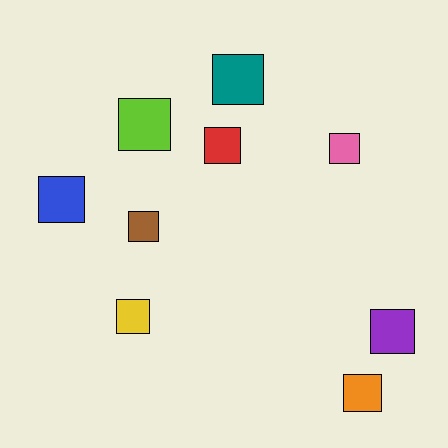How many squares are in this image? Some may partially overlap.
There are 9 squares.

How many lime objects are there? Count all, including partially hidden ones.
There is 1 lime object.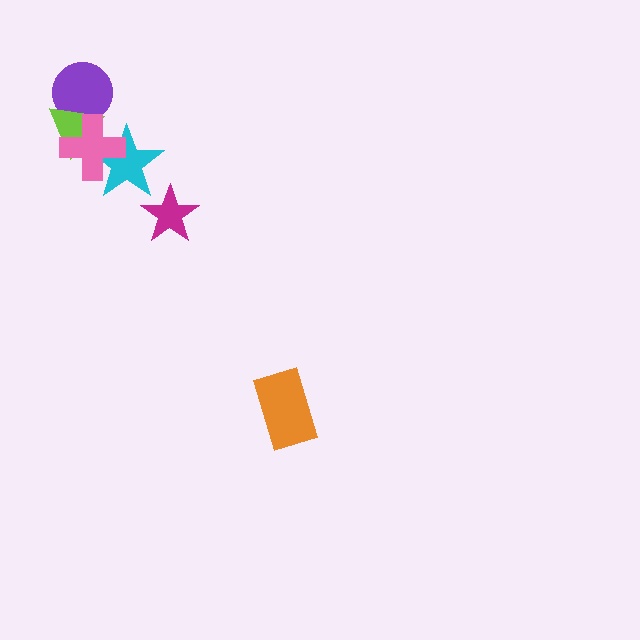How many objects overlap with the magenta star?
0 objects overlap with the magenta star.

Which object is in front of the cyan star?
The pink cross is in front of the cyan star.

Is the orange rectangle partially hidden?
No, no other shape covers it.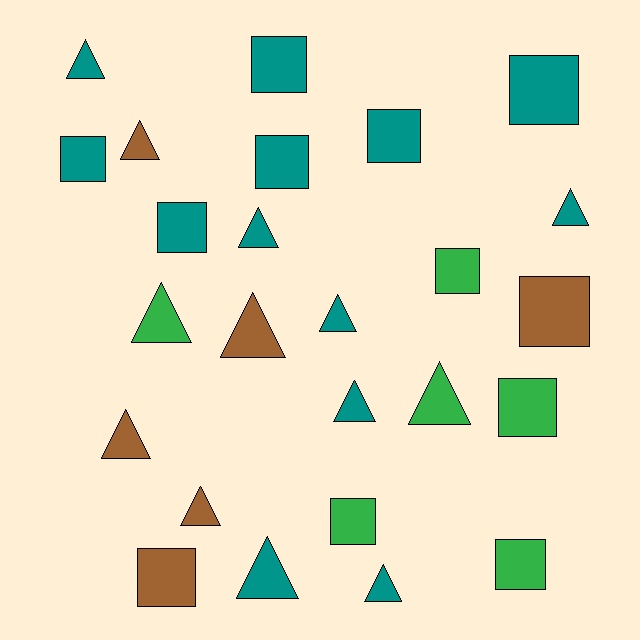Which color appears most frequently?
Teal, with 13 objects.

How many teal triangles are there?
There are 7 teal triangles.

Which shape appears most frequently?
Triangle, with 13 objects.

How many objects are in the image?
There are 25 objects.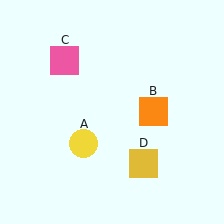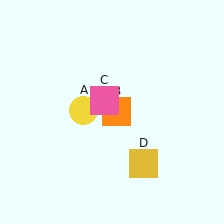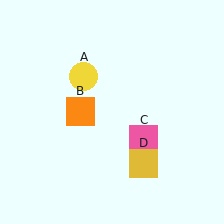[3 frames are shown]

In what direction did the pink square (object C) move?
The pink square (object C) moved down and to the right.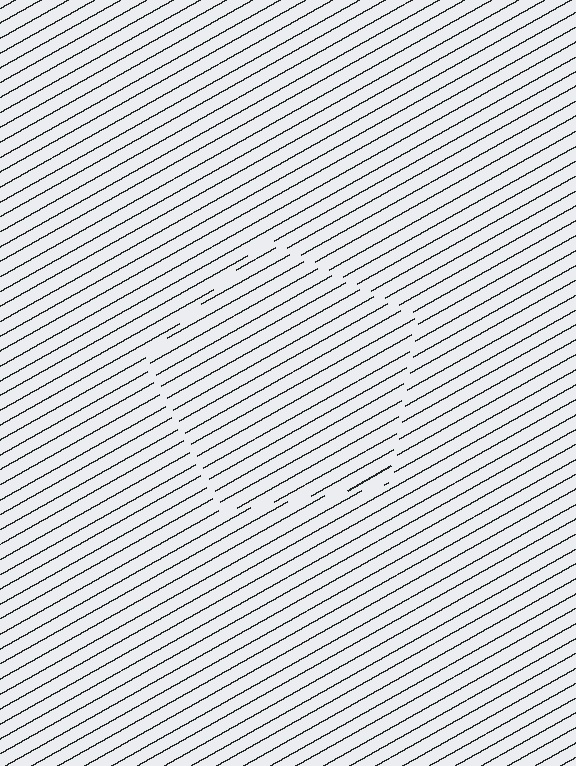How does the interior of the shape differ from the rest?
The interior of the shape contains the same grating, shifted by half a period — the contour is defined by the phase discontinuity where line-ends from the inner and outer gratings abut.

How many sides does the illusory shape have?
5 sides — the line-ends trace a pentagon.